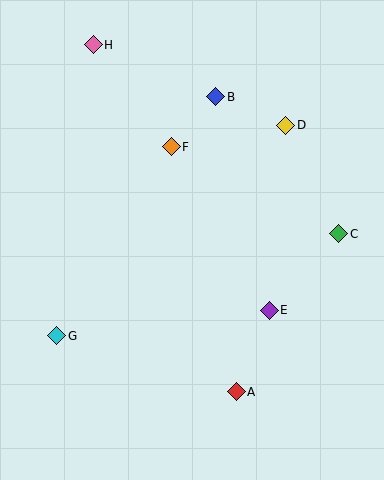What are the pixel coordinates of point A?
Point A is at (236, 392).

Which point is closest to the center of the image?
Point F at (171, 147) is closest to the center.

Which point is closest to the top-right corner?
Point D is closest to the top-right corner.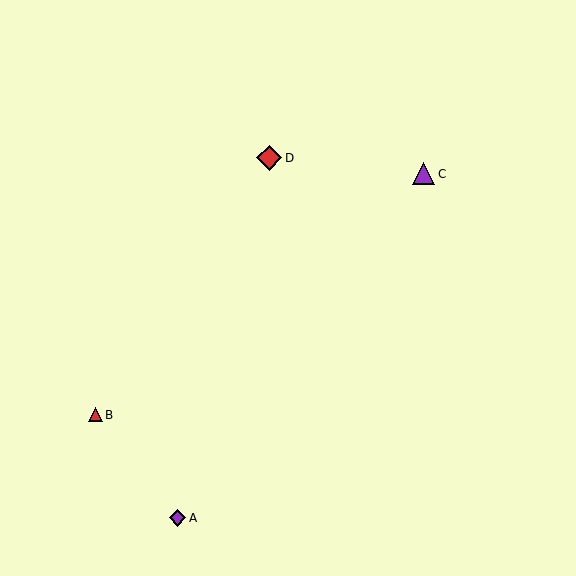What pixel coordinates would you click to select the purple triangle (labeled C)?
Click at (424, 174) to select the purple triangle C.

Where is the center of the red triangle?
The center of the red triangle is at (95, 415).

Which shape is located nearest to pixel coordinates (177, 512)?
The purple diamond (labeled A) at (178, 518) is nearest to that location.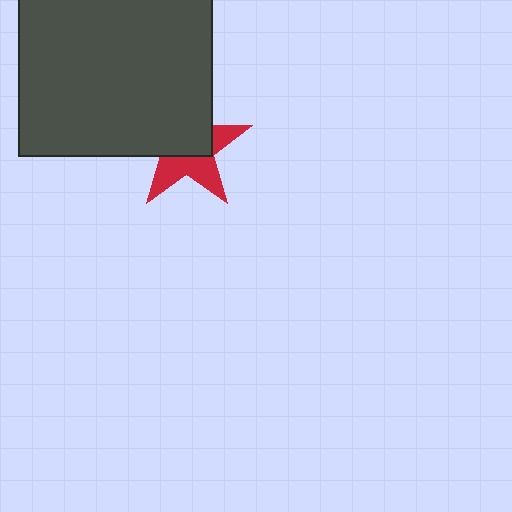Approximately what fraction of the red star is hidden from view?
Roughly 55% of the red star is hidden behind the dark gray rectangle.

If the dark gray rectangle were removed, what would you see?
You would see the complete red star.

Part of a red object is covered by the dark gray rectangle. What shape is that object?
It is a star.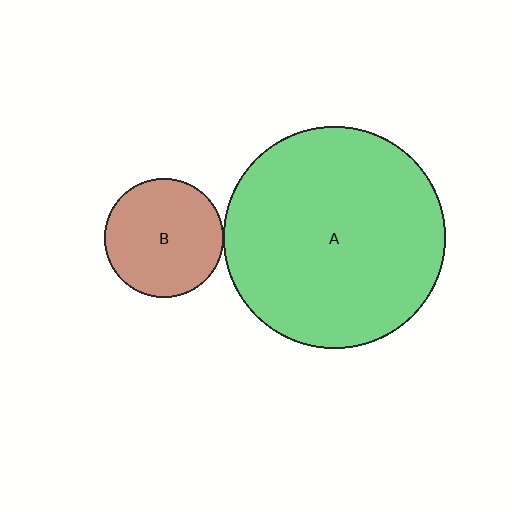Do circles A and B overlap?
Yes.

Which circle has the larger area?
Circle A (green).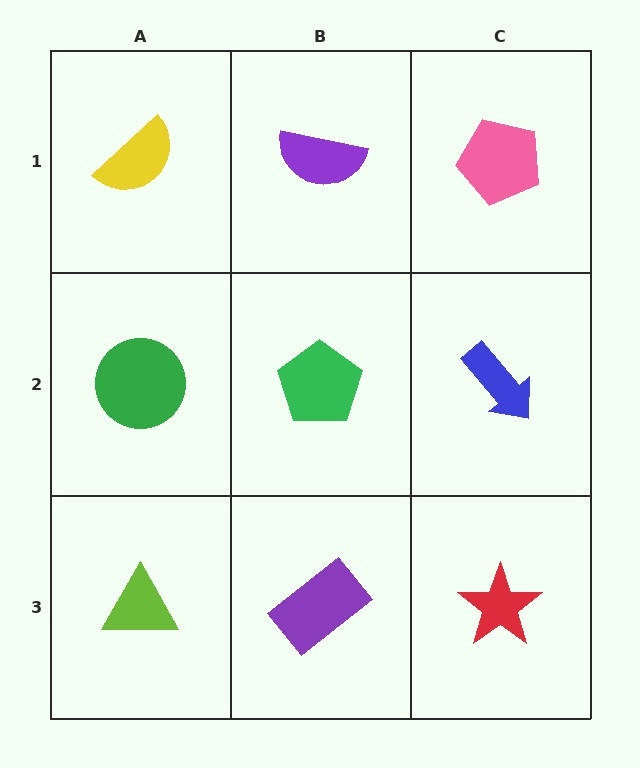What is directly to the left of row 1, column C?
A purple semicircle.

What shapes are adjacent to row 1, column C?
A blue arrow (row 2, column C), a purple semicircle (row 1, column B).